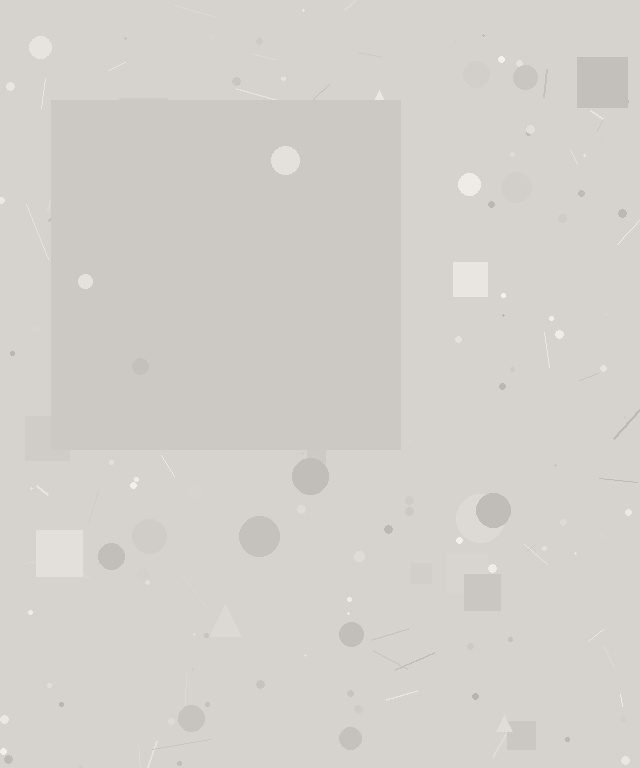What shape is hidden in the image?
A square is hidden in the image.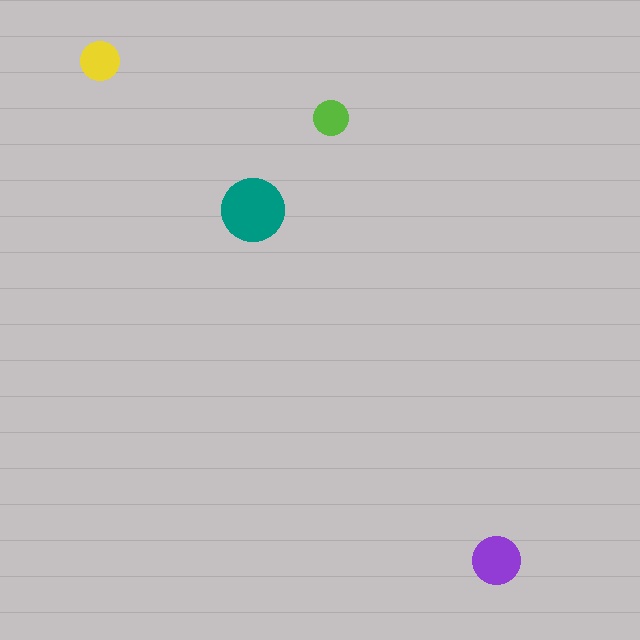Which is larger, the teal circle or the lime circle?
The teal one.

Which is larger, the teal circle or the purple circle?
The teal one.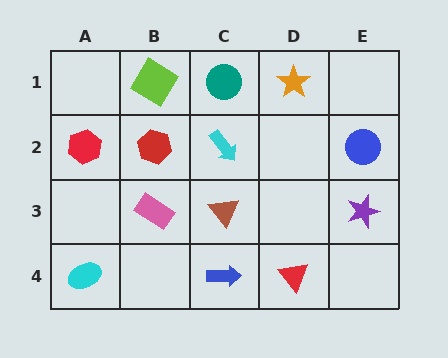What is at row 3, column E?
A purple star.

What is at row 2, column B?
A red hexagon.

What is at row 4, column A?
A cyan ellipse.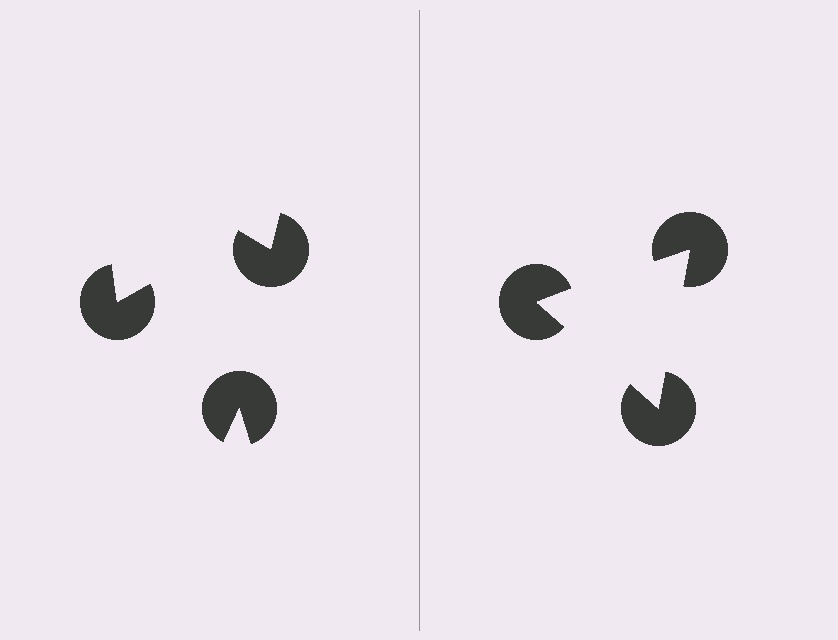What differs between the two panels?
The pac-man discs are positioned identically on both sides; only the wedge orientations differ. On the right they align to a triangle; on the left they are misaligned.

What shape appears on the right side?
An illusory triangle.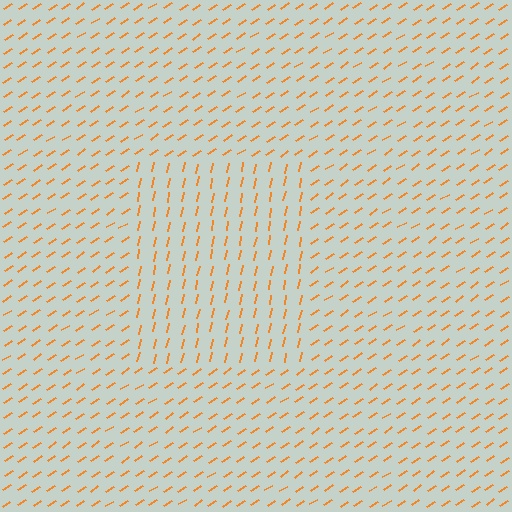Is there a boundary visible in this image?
Yes, there is a texture boundary formed by a change in line orientation.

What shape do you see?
I see a rectangle.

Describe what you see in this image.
The image is filled with small orange line segments. A rectangle region in the image has lines oriented differently from the surrounding lines, creating a visible texture boundary.